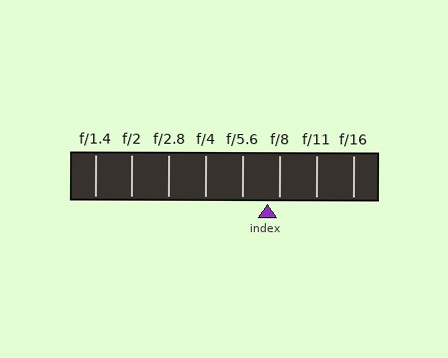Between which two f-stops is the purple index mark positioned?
The index mark is between f/5.6 and f/8.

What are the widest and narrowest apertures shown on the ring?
The widest aperture shown is f/1.4 and the narrowest is f/16.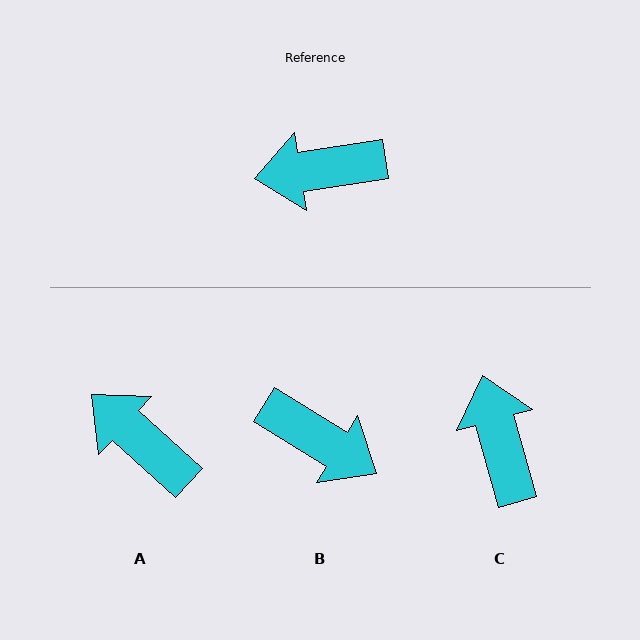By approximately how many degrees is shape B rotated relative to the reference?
Approximately 140 degrees counter-clockwise.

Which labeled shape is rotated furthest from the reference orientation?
B, about 140 degrees away.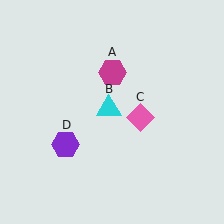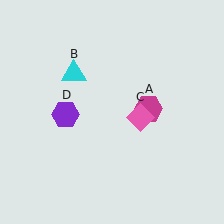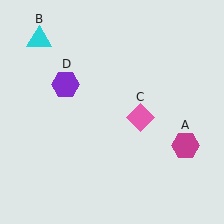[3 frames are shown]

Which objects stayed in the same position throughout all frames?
Pink diamond (object C) remained stationary.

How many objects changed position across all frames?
3 objects changed position: magenta hexagon (object A), cyan triangle (object B), purple hexagon (object D).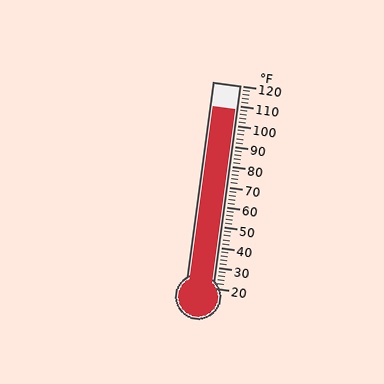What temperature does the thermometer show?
The thermometer shows approximately 108°F.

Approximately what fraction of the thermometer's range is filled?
The thermometer is filled to approximately 90% of its range.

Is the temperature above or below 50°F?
The temperature is above 50°F.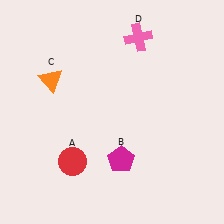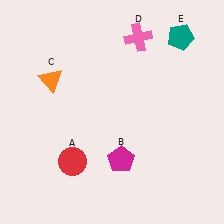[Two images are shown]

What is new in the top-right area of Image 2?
A teal pentagon (E) was added in the top-right area of Image 2.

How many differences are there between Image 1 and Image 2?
There is 1 difference between the two images.